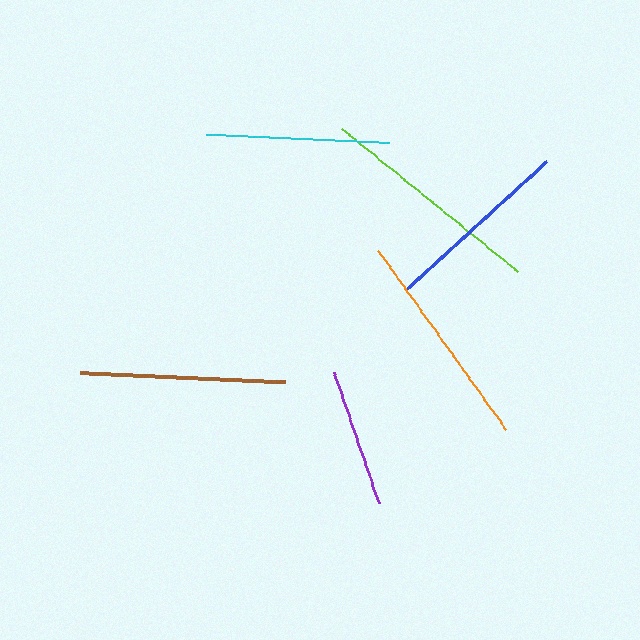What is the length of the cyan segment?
The cyan segment is approximately 183 pixels long.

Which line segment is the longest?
The lime line is the longest at approximately 227 pixels.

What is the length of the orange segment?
The orange segment is approximately 220 pixels long.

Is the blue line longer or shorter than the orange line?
The orange line is longer than the blue line.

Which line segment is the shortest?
The purple line is the shortest at approximately 139 pixels.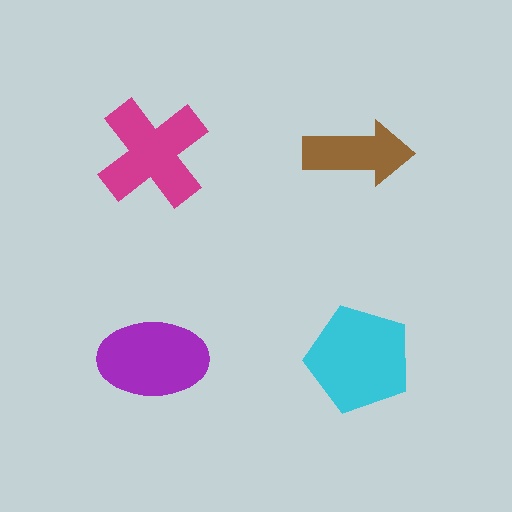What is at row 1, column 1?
A magenta cross.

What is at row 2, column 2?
A cyan pentagon.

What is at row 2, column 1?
A purple ellipse.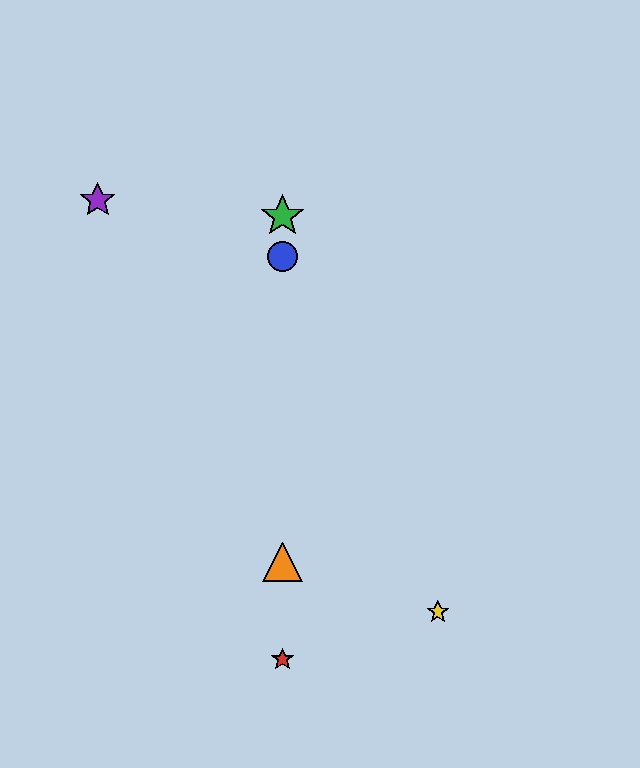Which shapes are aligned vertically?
The red star, the blue circle, the green star, the orange triangle are aligned vertically.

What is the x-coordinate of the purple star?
The purple star is at x≈98.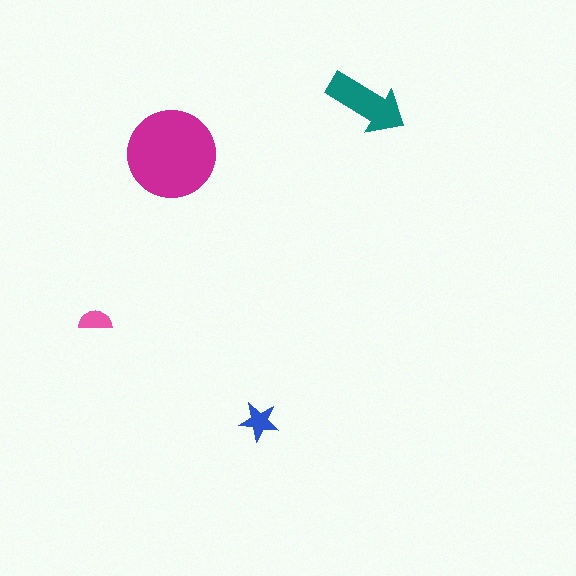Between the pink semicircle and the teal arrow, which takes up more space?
The teal arrow.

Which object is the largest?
The magenta circle.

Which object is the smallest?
The pink semicircle.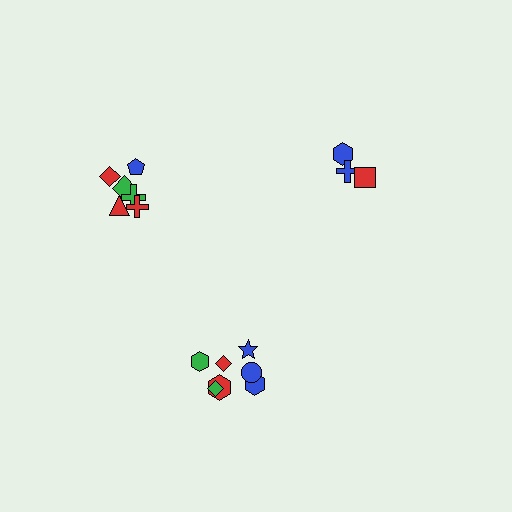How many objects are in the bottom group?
There are 8 objects.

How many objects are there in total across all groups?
There are 17 objects.